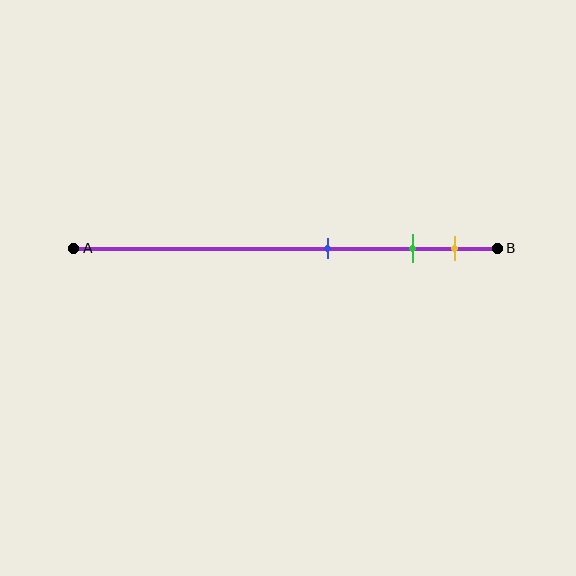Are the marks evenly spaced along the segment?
No, the marks are not evenly spaced.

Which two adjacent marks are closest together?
The green and yellow marks are the closest adjacent pair.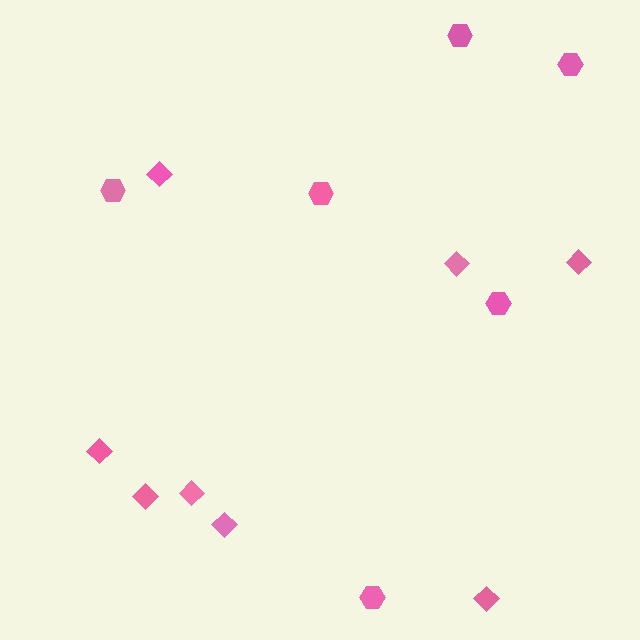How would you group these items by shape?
There are 2 groups: one group of diamonds (8) and one group of hexagons (6).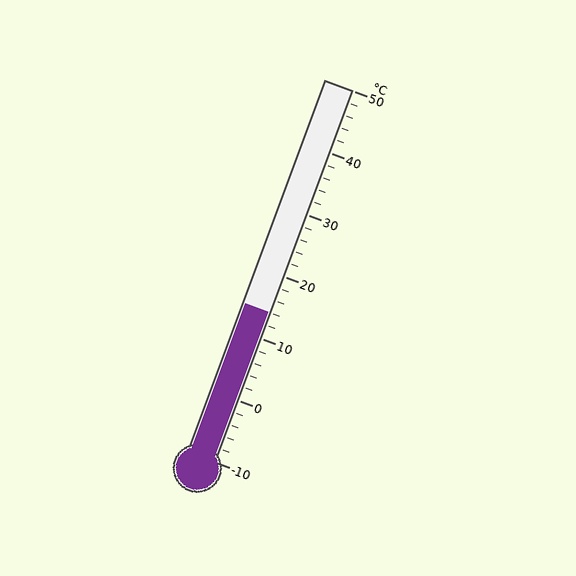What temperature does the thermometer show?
The thermometer shows approximately 14°C.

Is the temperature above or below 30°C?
The temperature is below 30°C.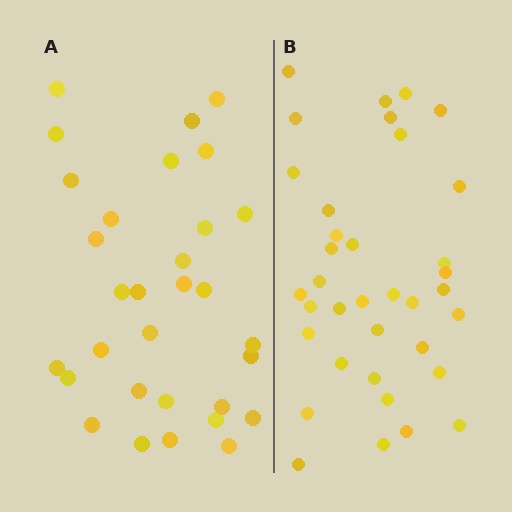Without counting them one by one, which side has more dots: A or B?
Region B (the right region) has more dots.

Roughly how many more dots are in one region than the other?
Region B has about 5 more dots than region A.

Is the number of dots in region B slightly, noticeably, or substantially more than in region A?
Region B has only slightly more — the two regions are fairly close. The ratio is roughly 1.2 to 1.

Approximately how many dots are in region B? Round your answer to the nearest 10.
About 40 dots. (The exact count is 36, which rounds to 40.)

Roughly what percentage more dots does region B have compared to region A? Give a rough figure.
About 15% more.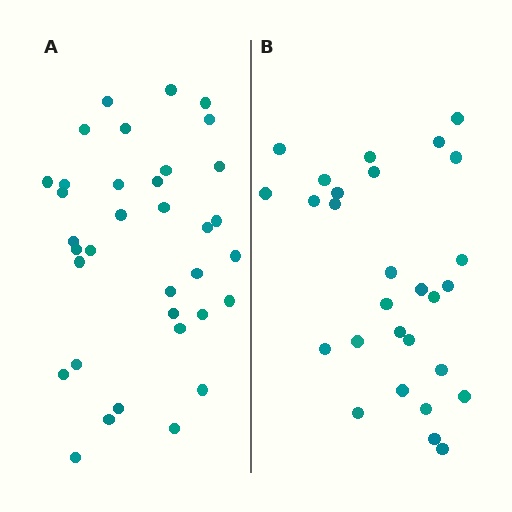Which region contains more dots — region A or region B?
Region A (the left region) has more dots.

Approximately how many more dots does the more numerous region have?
Region A has roughly 8 or so more dots than region B.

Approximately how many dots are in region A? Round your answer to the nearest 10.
About 40 dots. (The exact count is 35, which rounds to 40.)